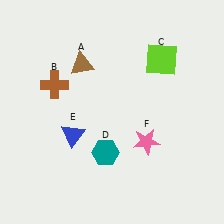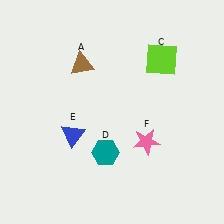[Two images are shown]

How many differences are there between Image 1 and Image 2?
There is 1 difference between the two images.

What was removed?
The brown cross (B) was removed in Image 2.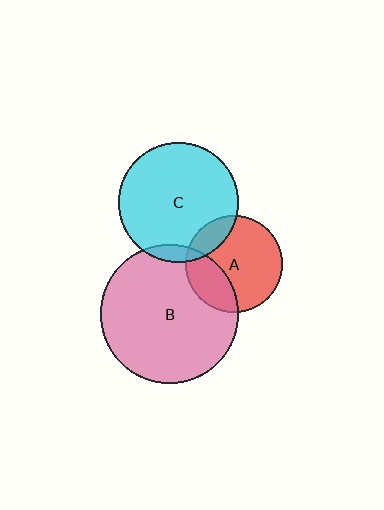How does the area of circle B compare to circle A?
Approximately 2.0 times.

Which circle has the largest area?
Circle B (pink).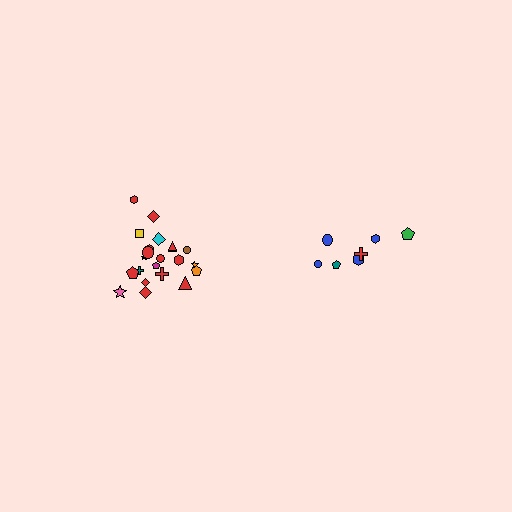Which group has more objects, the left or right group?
The left group.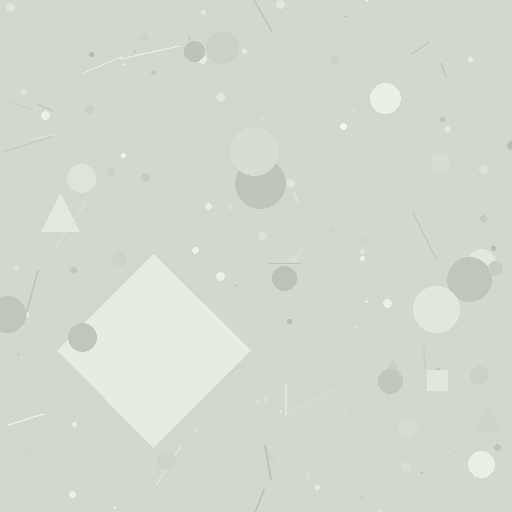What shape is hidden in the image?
A diamond is hidden in the image.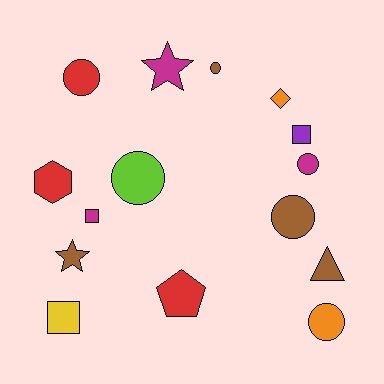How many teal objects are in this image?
There are no teal objects.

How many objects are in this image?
There are 15 objects.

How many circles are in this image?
There are 6 circles.